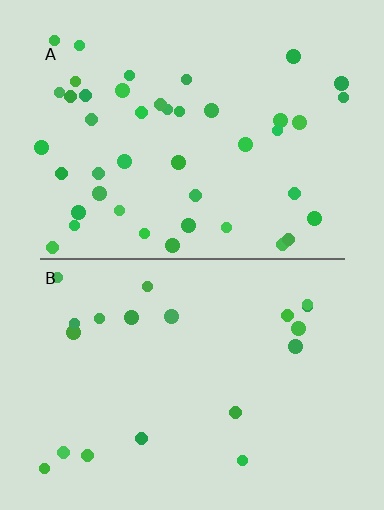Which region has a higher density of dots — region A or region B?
A (the top).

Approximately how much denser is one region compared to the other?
Approximately 2.2× — region A over region B.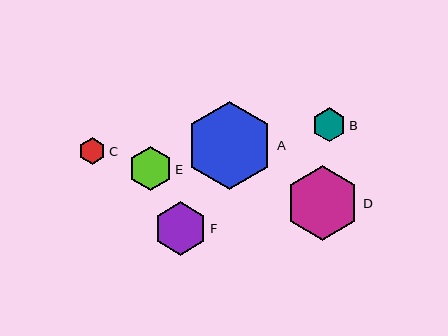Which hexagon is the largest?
Hexagon A is the largest with a size of approximately 89 pixels.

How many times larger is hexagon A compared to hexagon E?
Hexagon A is approximately 2.0 times the size of hexagon E.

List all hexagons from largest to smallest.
From largest to smallest: A, D, F, E, B, C.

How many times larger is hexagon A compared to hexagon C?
Hexagon A is approximately 3.3 times the size of hexagon C.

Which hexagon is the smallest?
Hexagon C is the smallest with a size of approximately 27 pixels.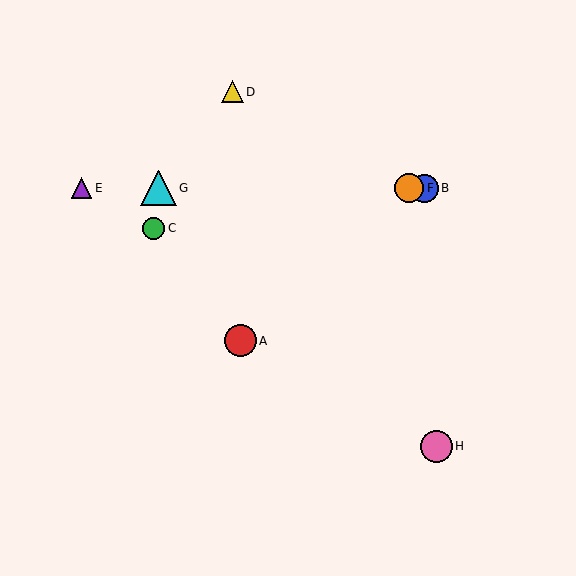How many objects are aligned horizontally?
4 objects (B, E, F, G) are aligned horizontally.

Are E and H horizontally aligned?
No, E is at y≈188 and H is at y≈446.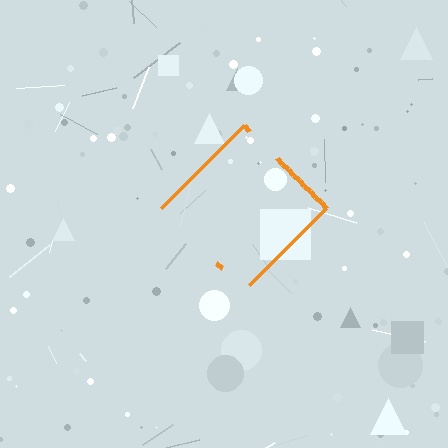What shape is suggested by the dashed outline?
The dashed outline suggests a diamond.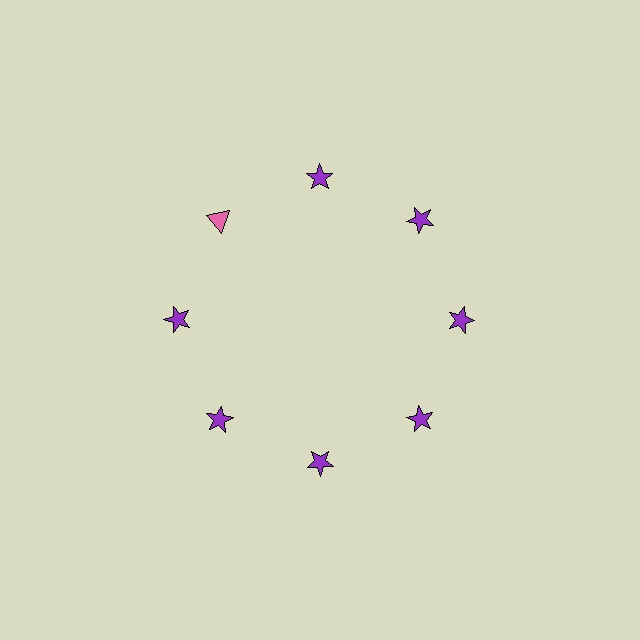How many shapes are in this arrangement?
There are 8 shapes arranged in a ring pattern.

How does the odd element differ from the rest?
It differs in both color (pink instead of purple) and shape (triangle instead of star).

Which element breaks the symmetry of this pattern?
The pink triangle at roughly the 10 o'clock position breaks the symmetry. All other shapes are purple stars.